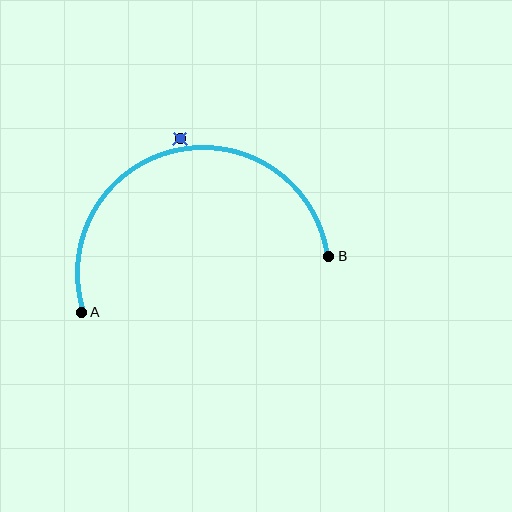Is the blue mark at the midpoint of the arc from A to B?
No — the blue mark does not lie on the arc at all. It sits slightly outside the curve.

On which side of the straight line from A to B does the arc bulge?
The arc bulges above the straight line connecting A and B.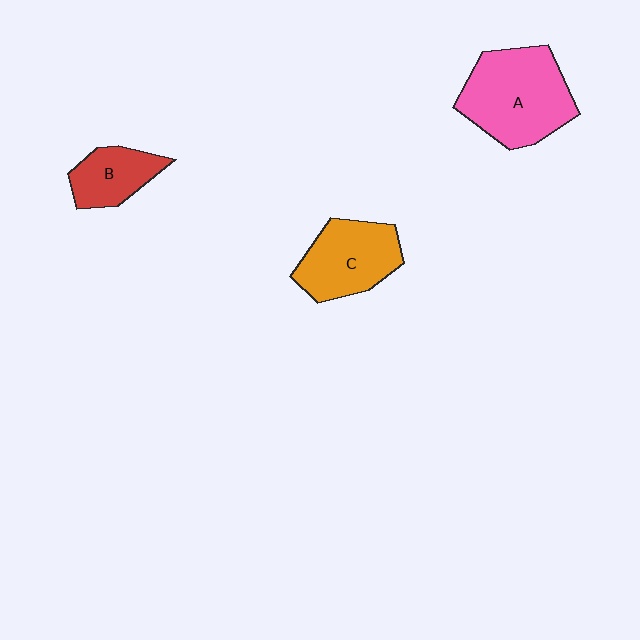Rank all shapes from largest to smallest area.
From largest to smallest: A (pink), C (orange), B (red).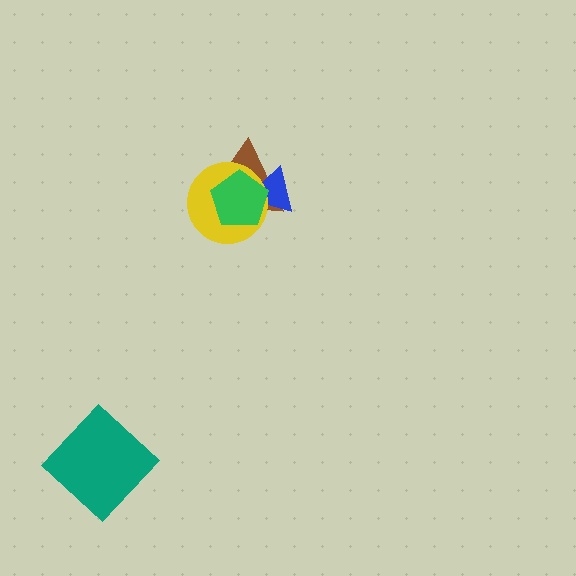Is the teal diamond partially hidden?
No, no other shape covers it.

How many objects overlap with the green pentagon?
3 objects overlap with the green pentagon.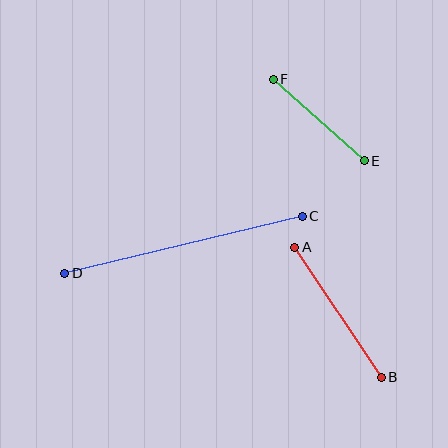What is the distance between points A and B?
The distance is approximately 156 pixels.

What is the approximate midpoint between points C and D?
The midpoint is at approximately (184, 245) pixels.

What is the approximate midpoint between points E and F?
The midpoint is at approximately (319, 120) pixels.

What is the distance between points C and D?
The distance is approximately 244 pixels.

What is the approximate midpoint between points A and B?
The midpoint is at approximately (338, 312) pixels.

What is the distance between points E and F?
The distance is approximately 122 pixels.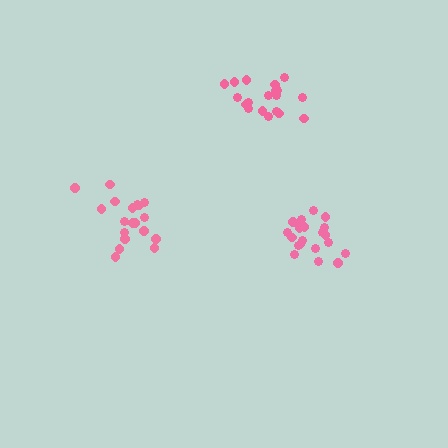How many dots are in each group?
Group 1: 20 dots, Group 2: 19 dots, Group 3: 20 dots (59 total).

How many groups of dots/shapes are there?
There are 3 groups.